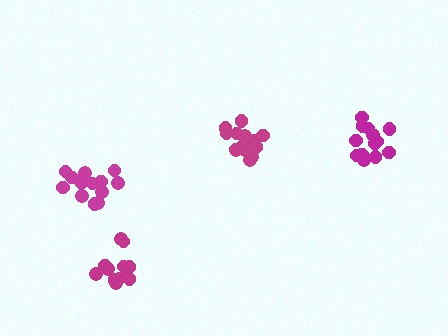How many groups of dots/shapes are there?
There are 4 groups.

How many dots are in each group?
Group 1: 15 dots, Group 2: 14 dots, Group 3: 12 dots, Group 4: 13 dots (54 total).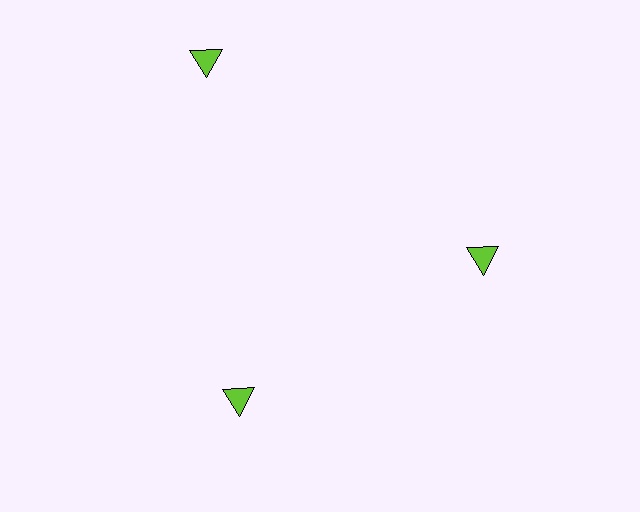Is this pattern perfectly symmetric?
No. The 3 lime triangles are arranged in a ring, but one element near the 11 o'clock position is pushed outward from the center, breaking the 3-fold rotational symmetry.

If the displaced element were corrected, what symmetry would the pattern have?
It would have 3-fold rotational symmetry — the pattern would map onto itself every 120 degrees.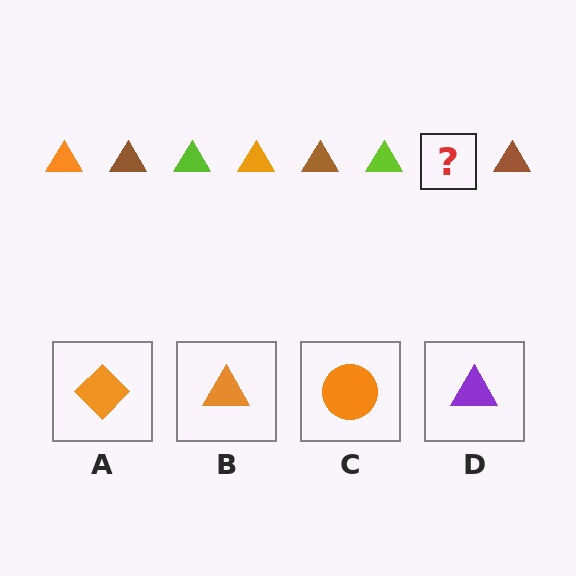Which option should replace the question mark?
Option B.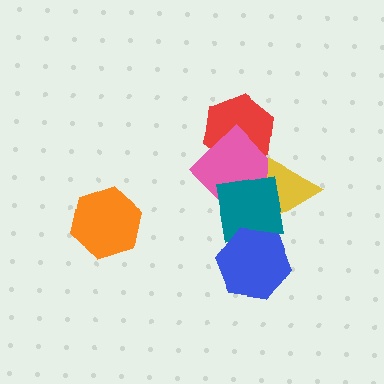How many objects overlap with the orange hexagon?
0 objects overlap with the orange hexagon.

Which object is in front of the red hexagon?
The pink diamond is in front of the red hexagon.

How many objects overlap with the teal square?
3 objects overlap with the teal square.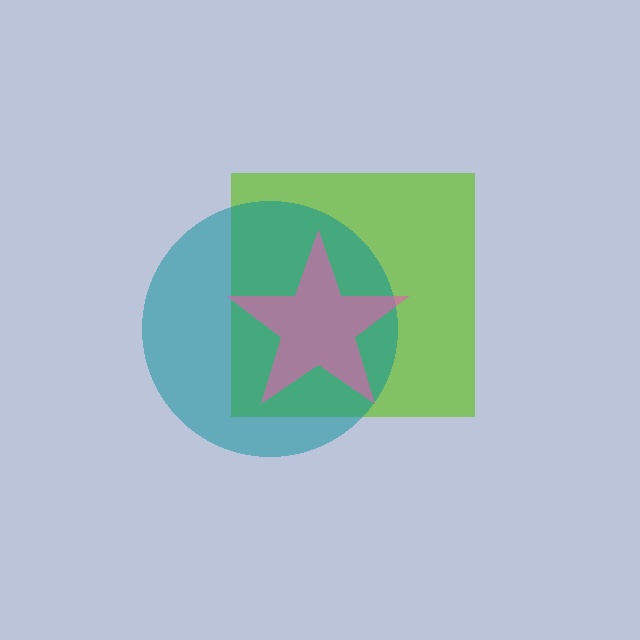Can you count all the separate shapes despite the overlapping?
Yes, there are 3 separate shapes.